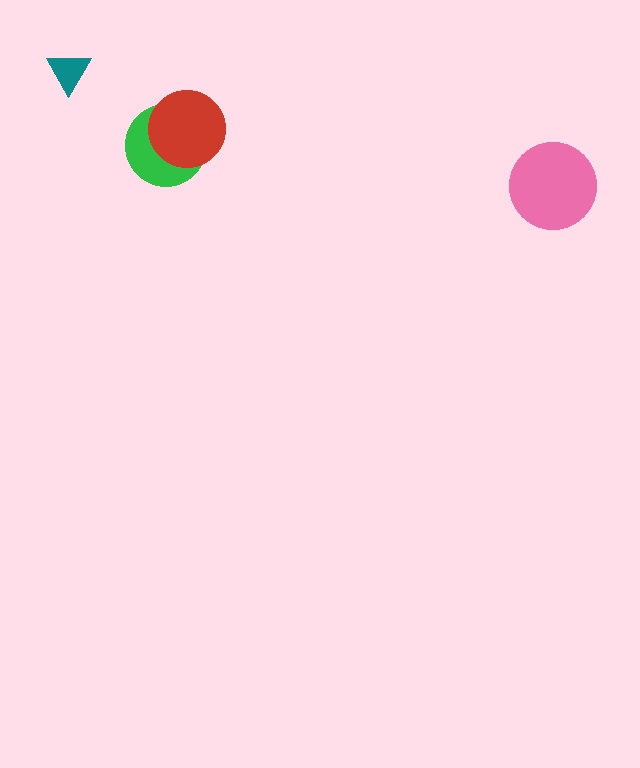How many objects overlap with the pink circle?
0 objects overlap with the pink circle.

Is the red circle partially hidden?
No, no other shape covers it.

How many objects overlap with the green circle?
1 object overlaps with the green circle.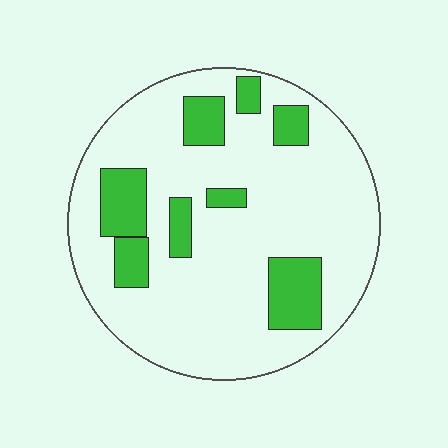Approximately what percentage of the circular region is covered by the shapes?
Approximately 20%.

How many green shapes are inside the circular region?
8.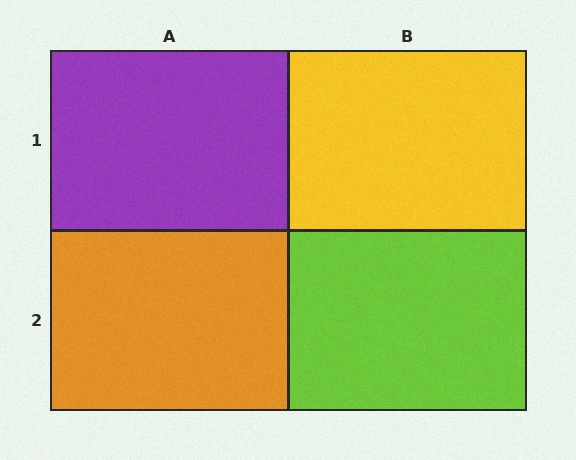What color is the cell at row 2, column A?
Orange.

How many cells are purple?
1 cell is purple.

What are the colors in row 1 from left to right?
Purple, yellow.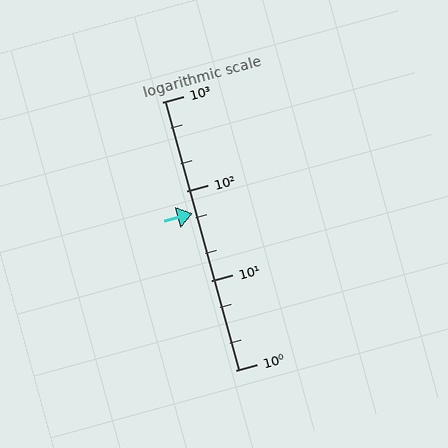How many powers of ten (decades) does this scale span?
The scale spans 3 decades, from 1 to 1000.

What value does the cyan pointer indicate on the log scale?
The pointer indicates approximately 57.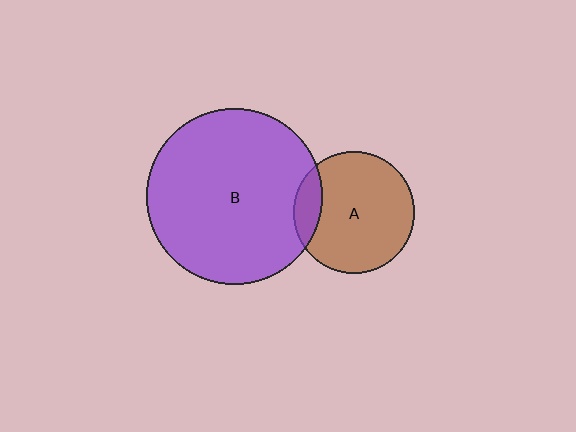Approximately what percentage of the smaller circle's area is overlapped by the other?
Approximately 15%.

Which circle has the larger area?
Circle B (purple).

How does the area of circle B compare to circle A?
Approximately 2.1 times.